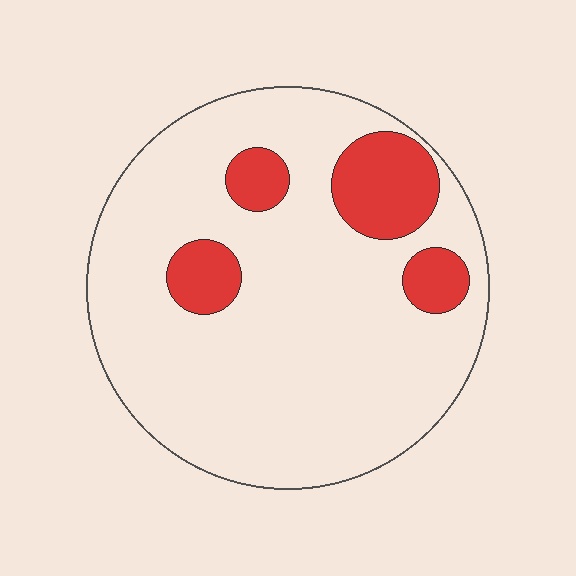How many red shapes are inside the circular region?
4.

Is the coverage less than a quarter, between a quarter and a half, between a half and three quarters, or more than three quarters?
Less than a quarter.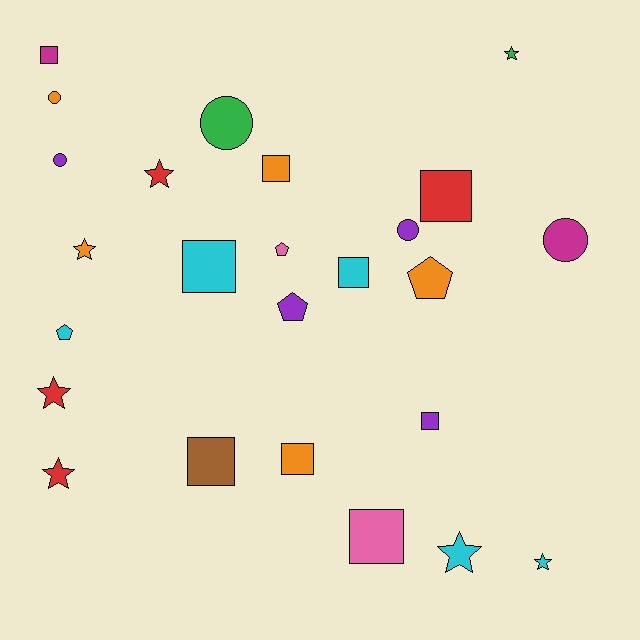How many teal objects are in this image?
There are no teal objects.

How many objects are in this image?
There are 25 objects.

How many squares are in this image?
There are 9 squares.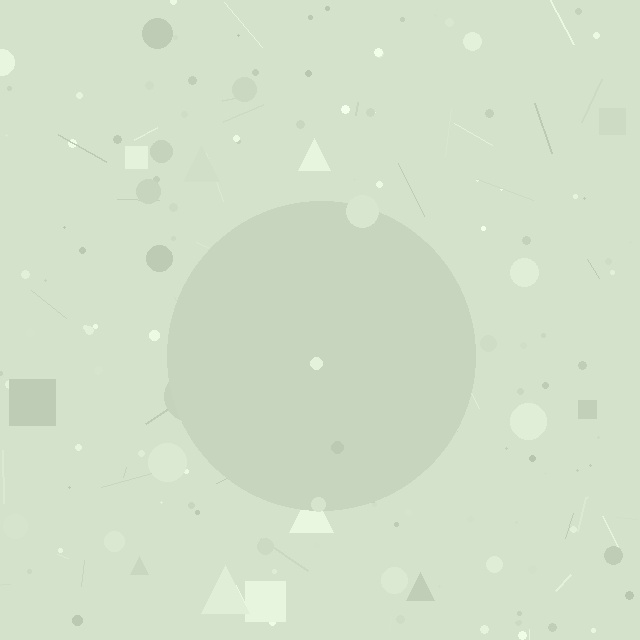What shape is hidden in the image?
A circle is hidden in the image.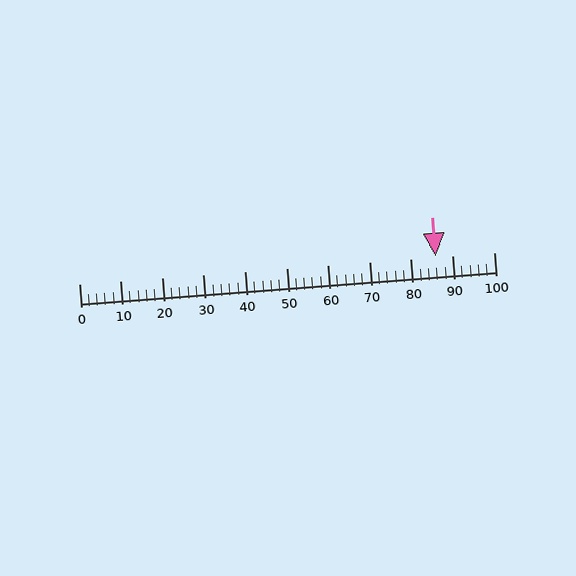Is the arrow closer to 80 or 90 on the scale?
The arrow is closer to 90.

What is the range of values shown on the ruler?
The ruler shows values from 0 to 100.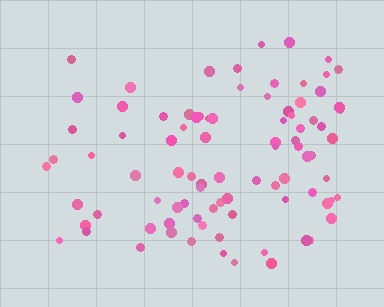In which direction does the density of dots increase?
From left to right, with the right side densest.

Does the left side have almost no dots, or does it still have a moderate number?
Still a moderate number, just noticeably fewer than the right.